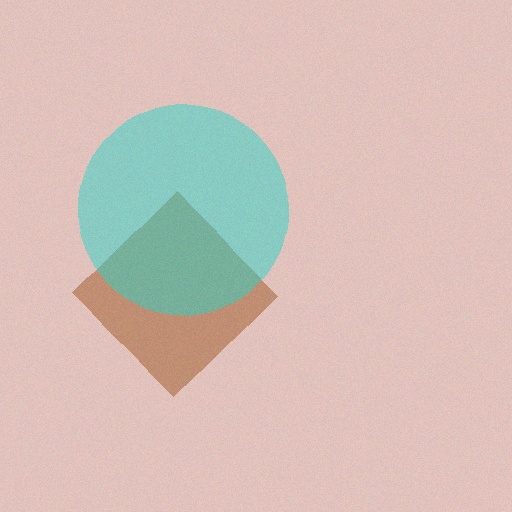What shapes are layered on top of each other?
The layered shapes are: a brown diamond, a cyan circle.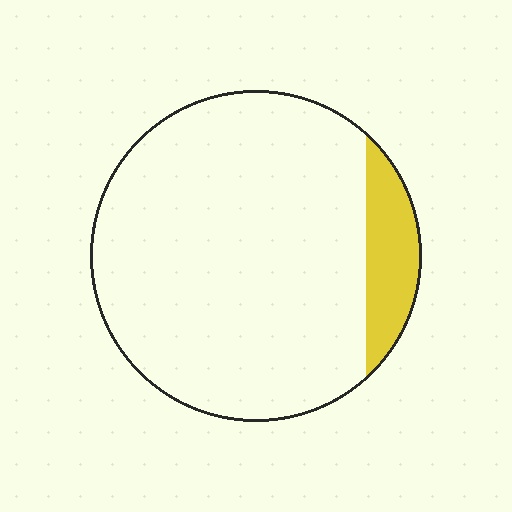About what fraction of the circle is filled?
About one tenth (1/10).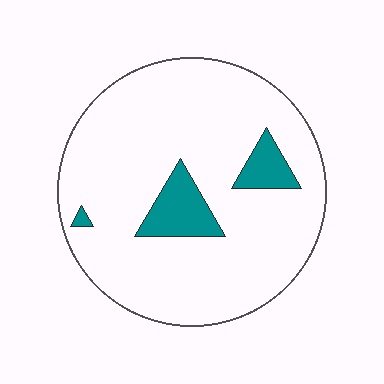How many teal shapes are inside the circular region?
3.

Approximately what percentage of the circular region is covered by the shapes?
Approximately 10%.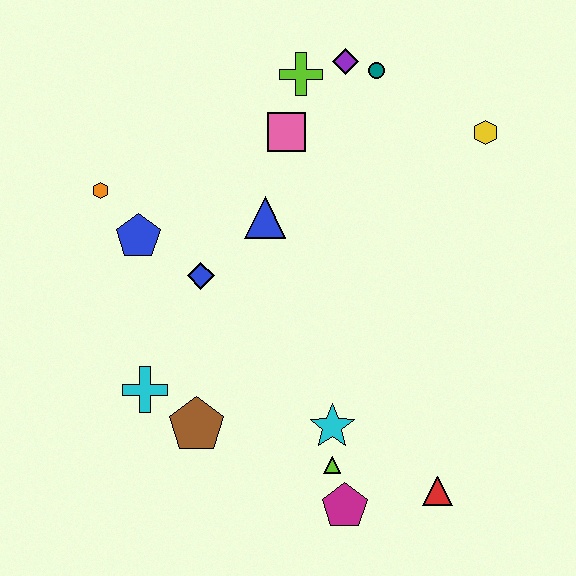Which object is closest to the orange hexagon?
The blue pentagon is closest to the orange hexagon.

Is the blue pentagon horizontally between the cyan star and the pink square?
No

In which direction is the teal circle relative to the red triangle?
The teal circle is above the red triangle.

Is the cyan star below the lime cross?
Yes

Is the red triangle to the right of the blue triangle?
Yes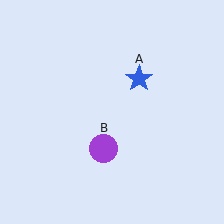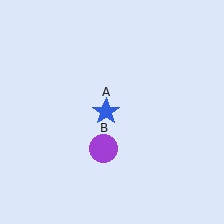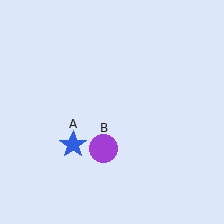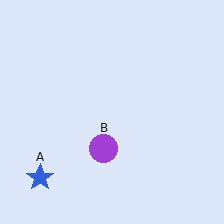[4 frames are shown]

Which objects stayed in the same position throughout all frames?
Purple circle (object B) remained stationary.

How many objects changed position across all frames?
1 object changed position: blue star (object A).